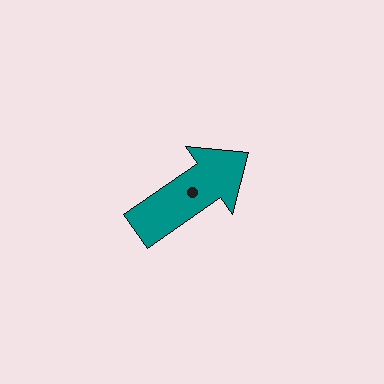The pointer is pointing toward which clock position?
Roughly 2 o'clock.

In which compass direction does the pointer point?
Northeast.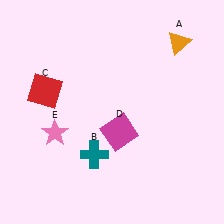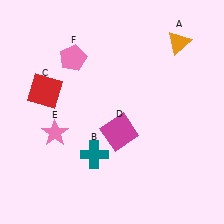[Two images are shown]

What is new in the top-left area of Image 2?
A pink pentagon (F) was added in the top-left area of Image 2.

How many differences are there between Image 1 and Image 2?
There is 1 difference between the two images.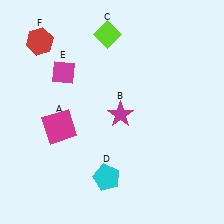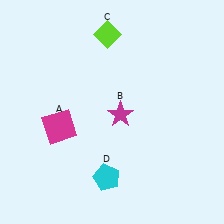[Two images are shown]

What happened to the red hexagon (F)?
The red hexagon (F) was removed in Image 2. It was in the top-left area of Image 1.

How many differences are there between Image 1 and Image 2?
There are 2 differences between the two images.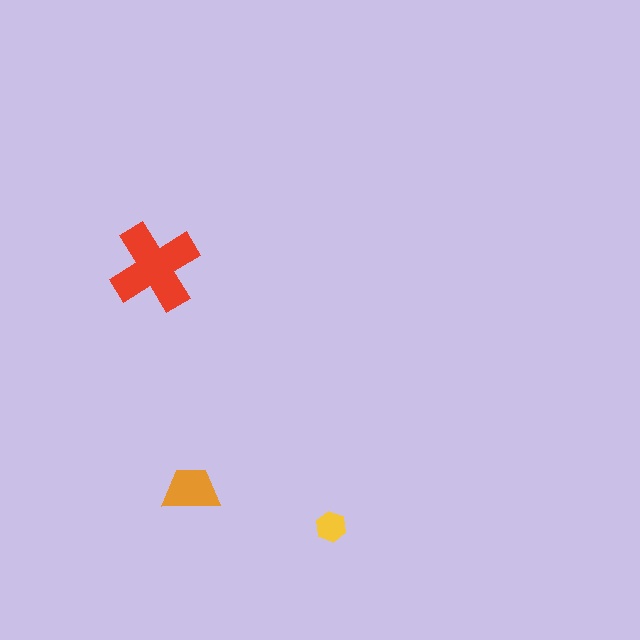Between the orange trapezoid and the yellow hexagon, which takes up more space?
The orange trapezoid.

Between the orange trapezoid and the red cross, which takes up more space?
The red cross.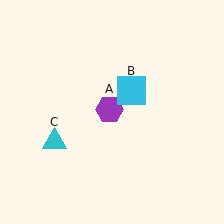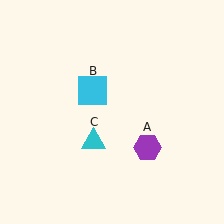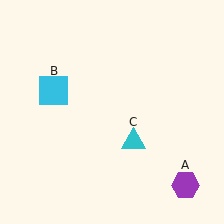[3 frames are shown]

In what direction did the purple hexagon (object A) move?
The purple hexagon (object A) moved down and to the right.